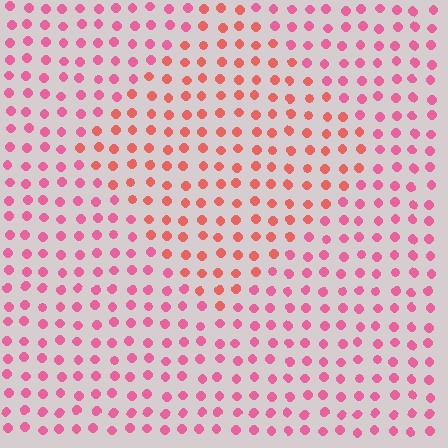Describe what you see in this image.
The image is filled with small pink elements in a uniform arrangement. A diamond-shaped region is visible where the elements are tinted to a slightly different hue, forming a subtle color boundary.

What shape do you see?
I see a diamond.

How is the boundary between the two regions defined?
The boundary is defined purely by a slight shift in hue (about 27 degrees). Spacing, size, and orientation are identical on both sides.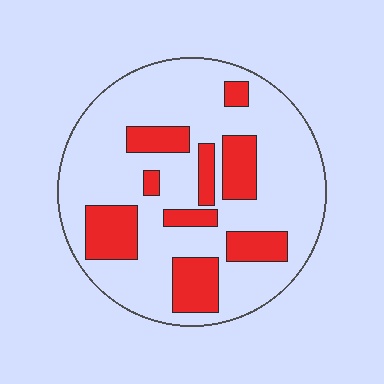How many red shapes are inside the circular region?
9.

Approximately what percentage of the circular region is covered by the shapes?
Approximately 25%.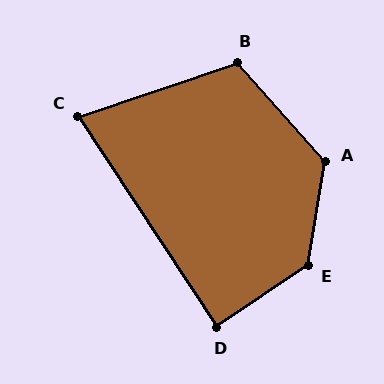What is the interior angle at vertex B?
Approximately 113 degrees (obtuse).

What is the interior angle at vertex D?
Approximately 89 degrees (approximately right).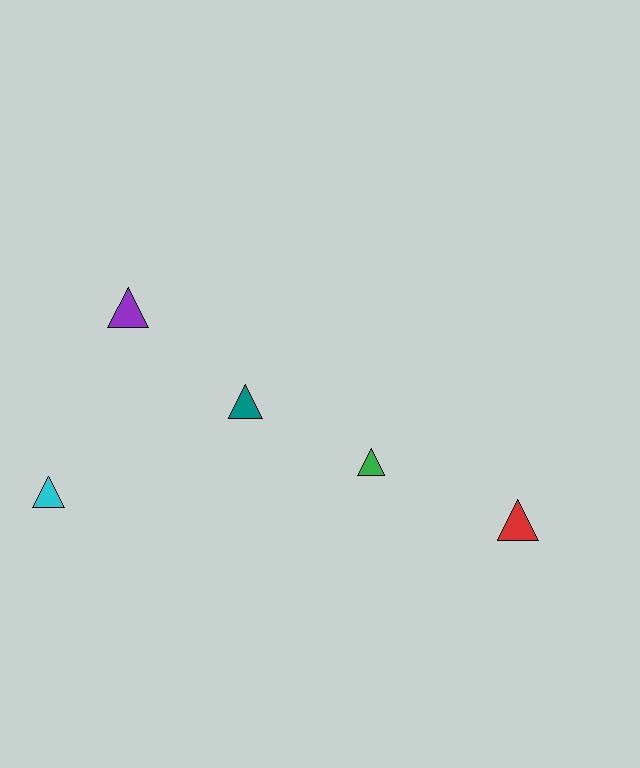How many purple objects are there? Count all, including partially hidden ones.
There is 1 purple object.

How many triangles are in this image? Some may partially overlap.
There are 5 triangles.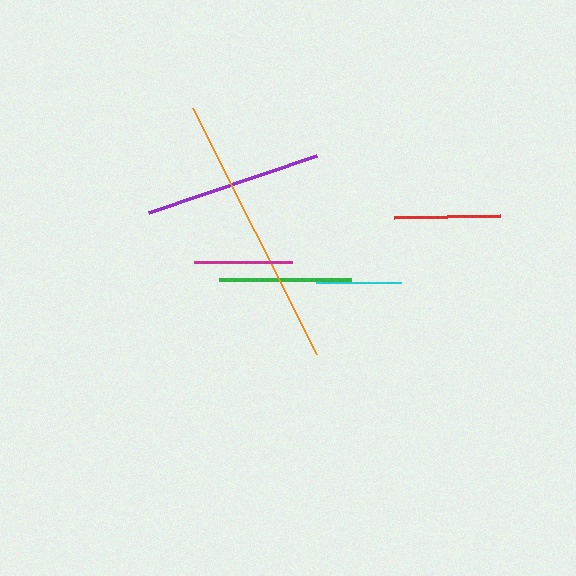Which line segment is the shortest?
The cyan line is the shortest at approximately 85 pixels.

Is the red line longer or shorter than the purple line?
The purple line is longer than the red line.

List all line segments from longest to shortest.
From longest to shortest: orange, purple, green, red, magenta, cyan.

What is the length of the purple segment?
The purple segment is approximately 177 pixels long.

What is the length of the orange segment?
The orange segment is approximately 275 pixels long.